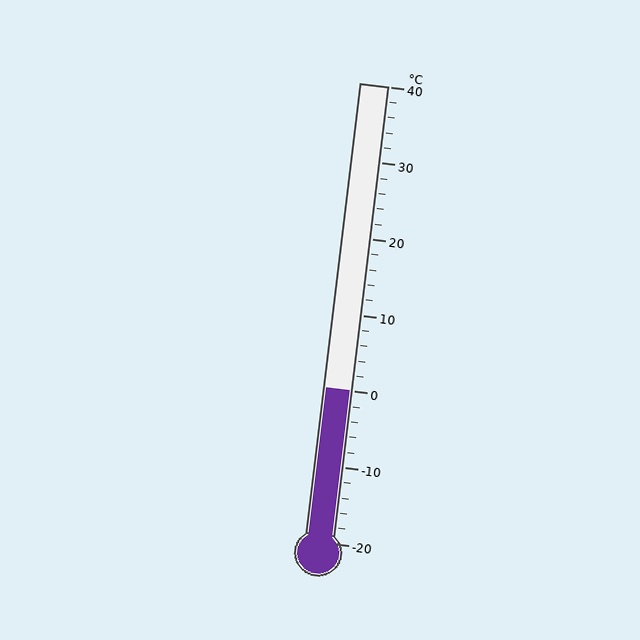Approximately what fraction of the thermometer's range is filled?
The thermometer is filled to approximately 35% of its range.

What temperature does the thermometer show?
The thermometer shows approximately 0°C.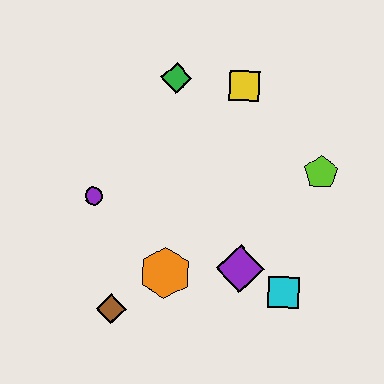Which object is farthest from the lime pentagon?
The brown diamond is farthest from the lime pentagon.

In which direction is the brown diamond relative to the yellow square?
The brown diamond is below the yellow square.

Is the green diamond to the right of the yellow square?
No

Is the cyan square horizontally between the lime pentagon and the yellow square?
Yes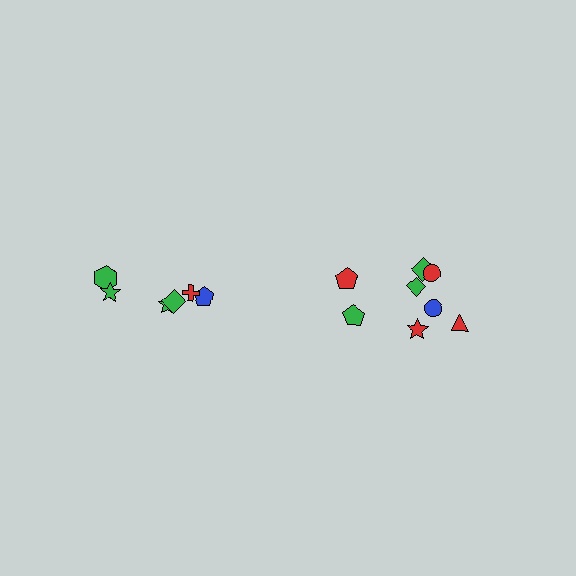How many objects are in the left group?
There are 6 objects.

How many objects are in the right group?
There are 8 objects.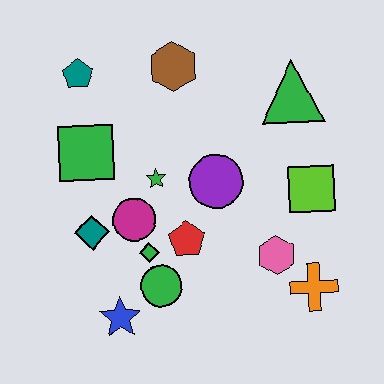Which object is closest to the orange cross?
The pink hexagon is closest to the orange cross.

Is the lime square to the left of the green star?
No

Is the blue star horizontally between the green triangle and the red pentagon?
No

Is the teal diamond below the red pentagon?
No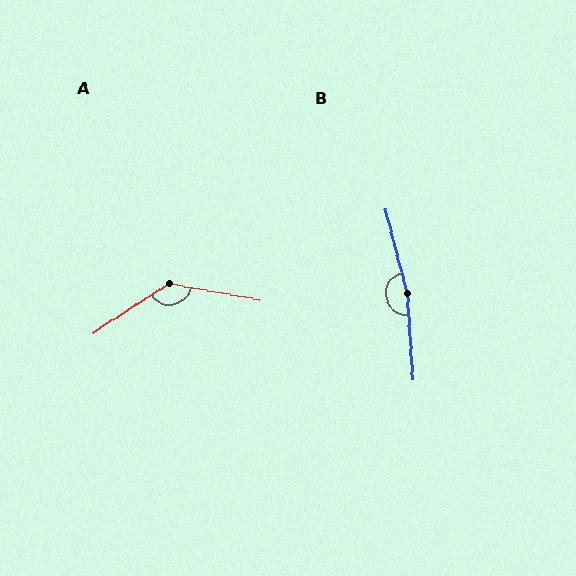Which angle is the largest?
B, at approximately 169 degrees.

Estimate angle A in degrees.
Approximately 137 degrees.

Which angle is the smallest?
A, at approximately 137 degrees.